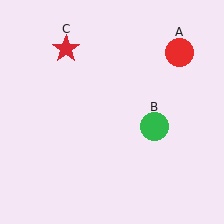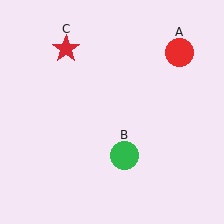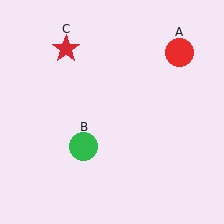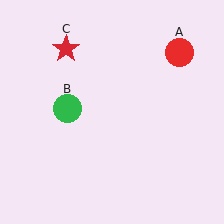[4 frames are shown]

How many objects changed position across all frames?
1 object changed position: green circle (object B).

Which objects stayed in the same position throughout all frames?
Red circle (object A) and red star (object C) remained stationary.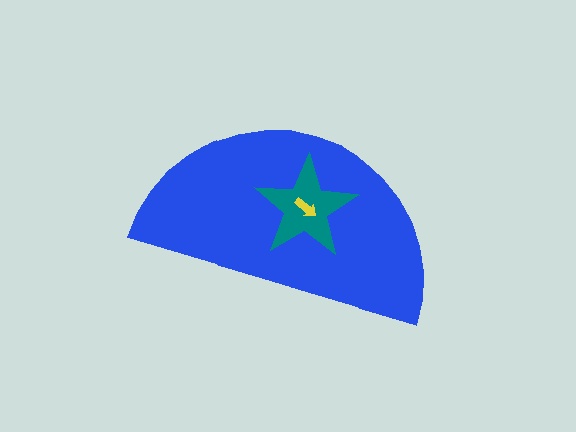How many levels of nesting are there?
3.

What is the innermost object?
The yellow arrow.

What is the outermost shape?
The blue semicircle.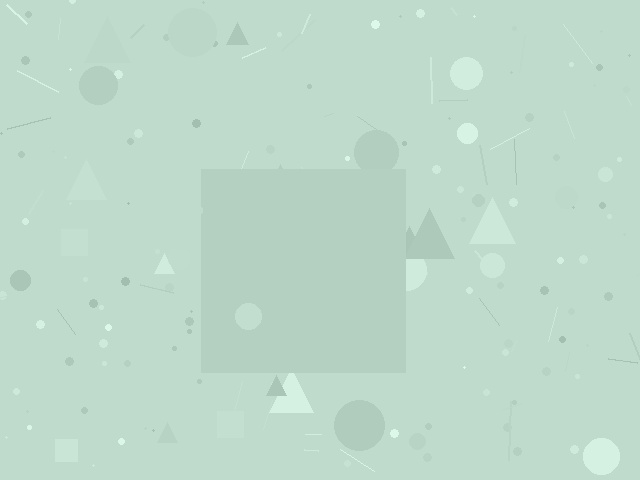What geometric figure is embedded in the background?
A square is embedded in the background.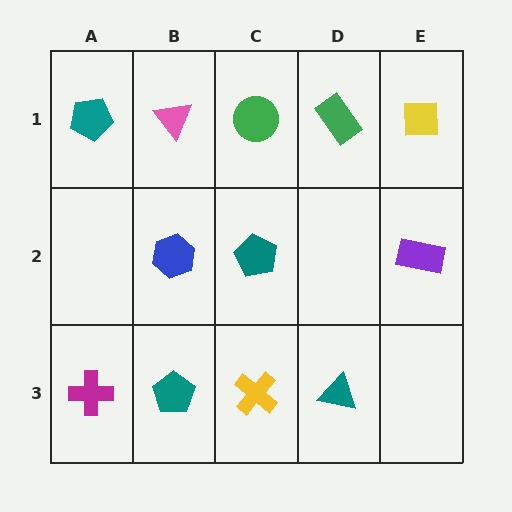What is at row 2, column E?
A purple rectangle.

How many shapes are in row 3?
4 shapes.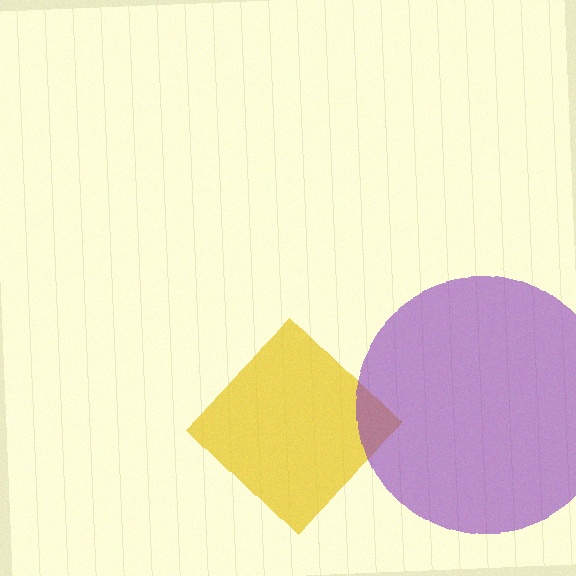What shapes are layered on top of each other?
The layered shapes are: a yellow diamond, a purple circle.